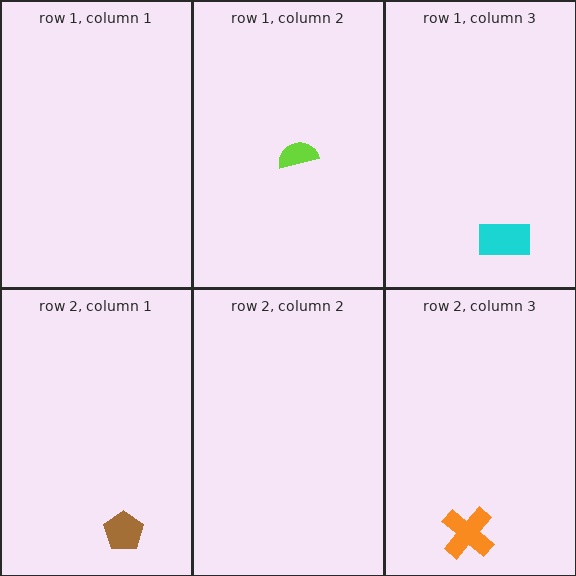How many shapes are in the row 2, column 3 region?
1.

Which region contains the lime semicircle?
The row 1, column 2 region.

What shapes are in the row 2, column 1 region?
The brown pentagon.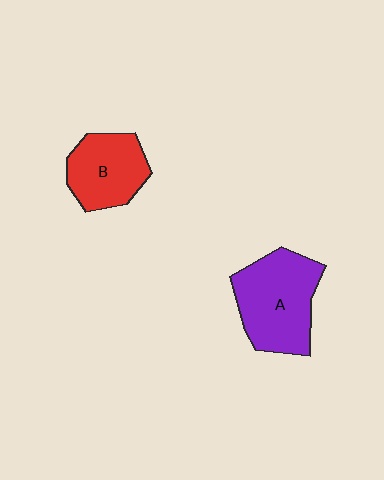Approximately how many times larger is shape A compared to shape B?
Approximately 1.4 times.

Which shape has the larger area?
Shape A (purple).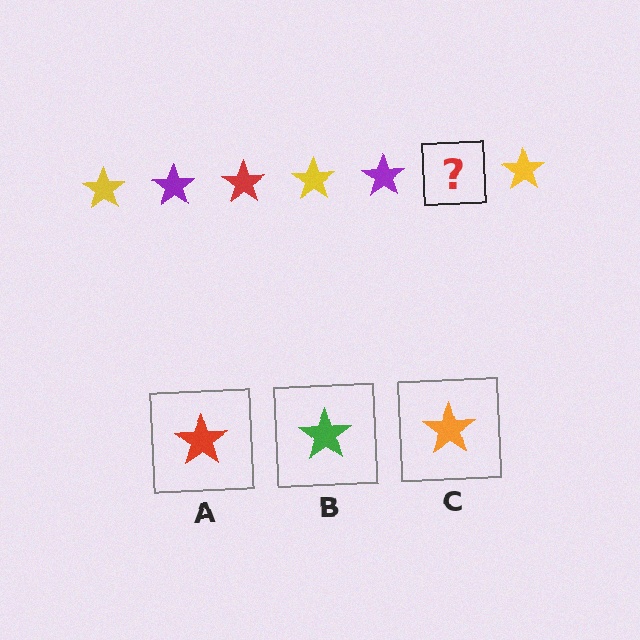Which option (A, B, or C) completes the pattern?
A.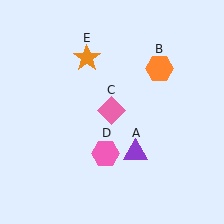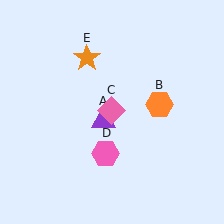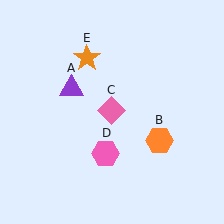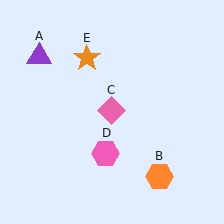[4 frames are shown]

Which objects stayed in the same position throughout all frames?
Pink diamond (object C) and pink hexagon (object D) and orange star (object E) remained stationary.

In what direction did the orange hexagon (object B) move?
The orange hexagon (object B) moved down.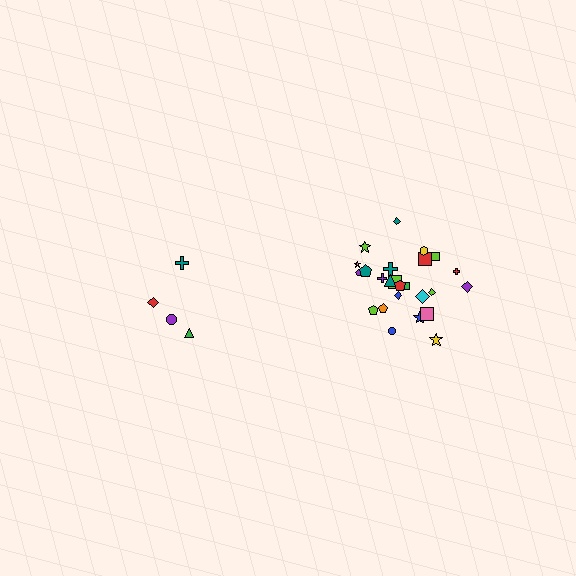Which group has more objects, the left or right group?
The right group.